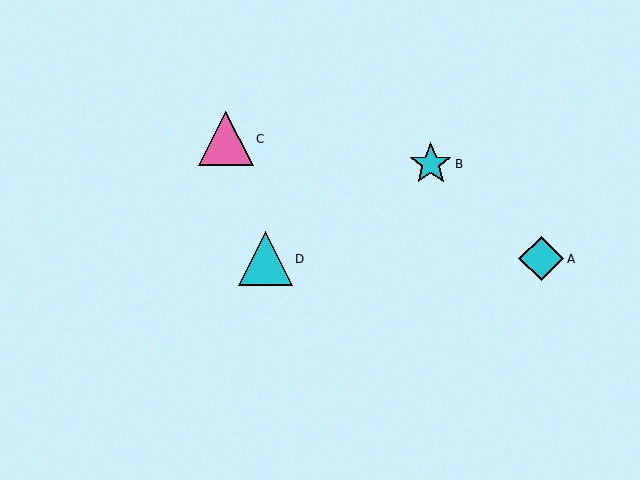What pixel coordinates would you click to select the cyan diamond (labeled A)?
Click at (541, 259) to select the cyan diamond A.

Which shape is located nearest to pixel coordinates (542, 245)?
The cyan diamond (labeled A) at (541, 259) is nearest to that location.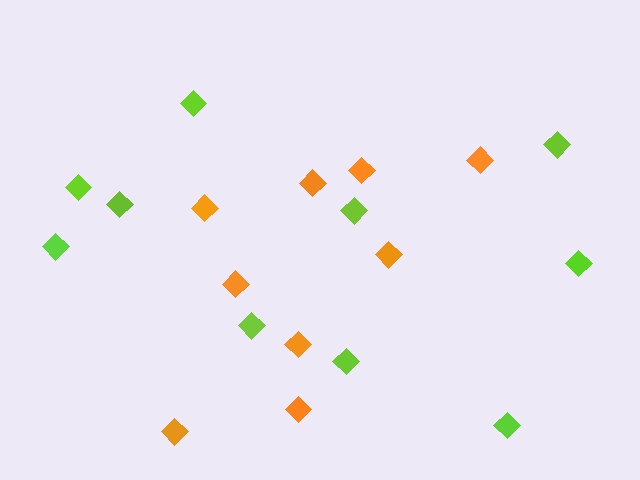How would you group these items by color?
There are 2 groups: one group of lime diamonds (10) and one group of orange diamonds (9).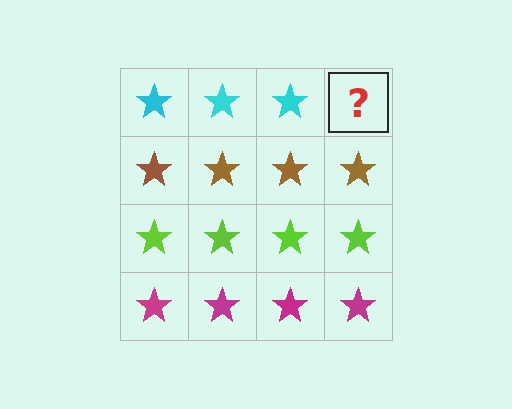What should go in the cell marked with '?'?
The missing cell should contain a cyan star.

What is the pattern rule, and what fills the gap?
The rule is that each row has a consistent color. The gap should be filled with a cyan star.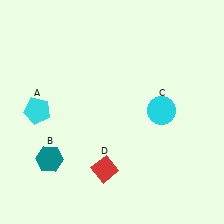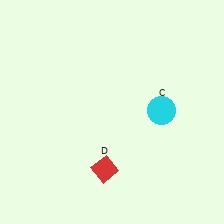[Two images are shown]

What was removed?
The cyan pentagon (A), the teal hexagon (B) were removed in Image 2.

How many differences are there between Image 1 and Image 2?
There are 2 differences between the two images.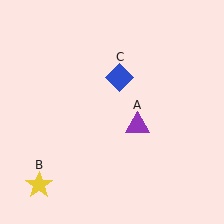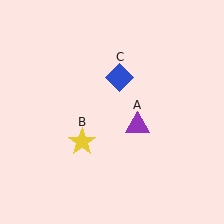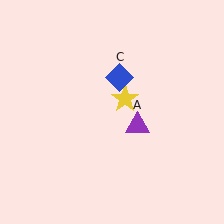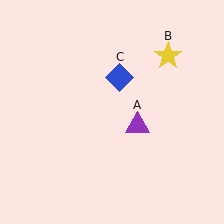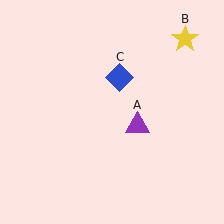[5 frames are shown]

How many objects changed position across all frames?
1 object changed position: yellow star (object B).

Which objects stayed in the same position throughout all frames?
Purple triangle (object A) and blue diamond (object C) remained stationary.